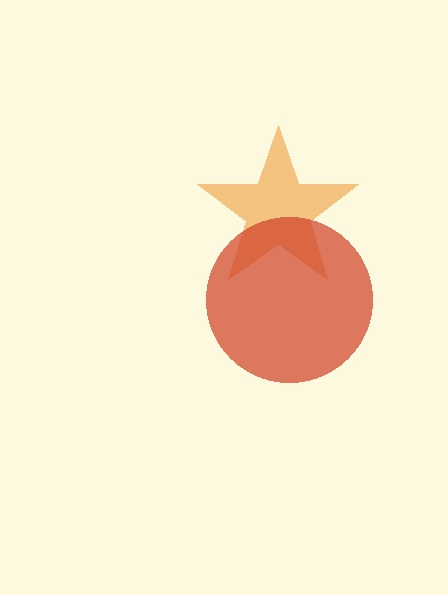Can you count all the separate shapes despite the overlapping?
Yes, there are 2 separate shapes.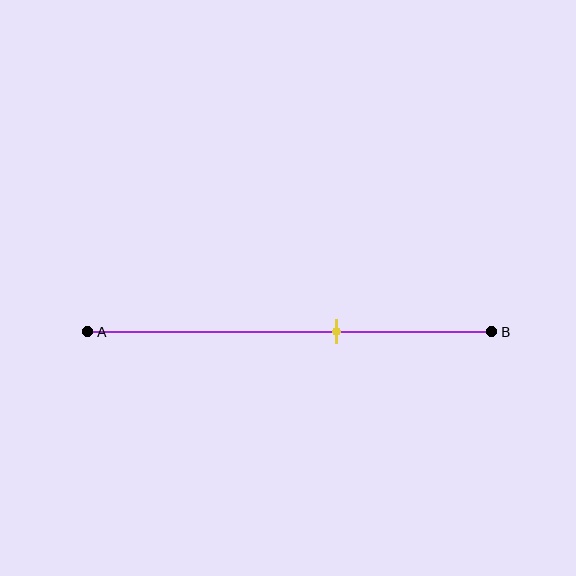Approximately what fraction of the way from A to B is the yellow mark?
The yellow mark is approximately 60% of the way from A to B.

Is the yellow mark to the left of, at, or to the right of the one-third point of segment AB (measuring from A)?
The yellow mark is to the right of the one-third point of segment AB.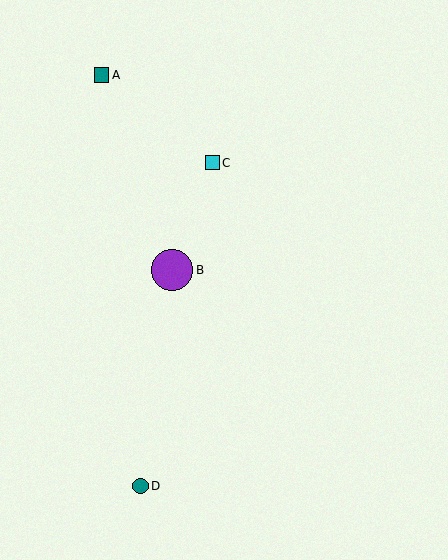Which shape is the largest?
The purple circle (labeled B) is the largest.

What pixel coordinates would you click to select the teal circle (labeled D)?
Click at (140, 486) to select the teal circle D.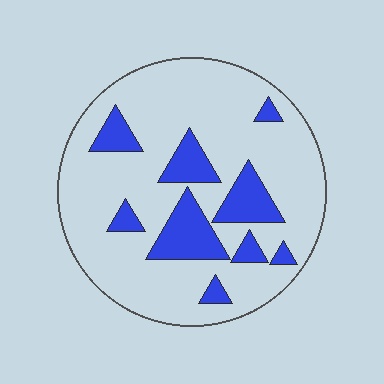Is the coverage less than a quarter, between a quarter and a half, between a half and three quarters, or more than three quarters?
Less than a quarter.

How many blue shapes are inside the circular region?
9.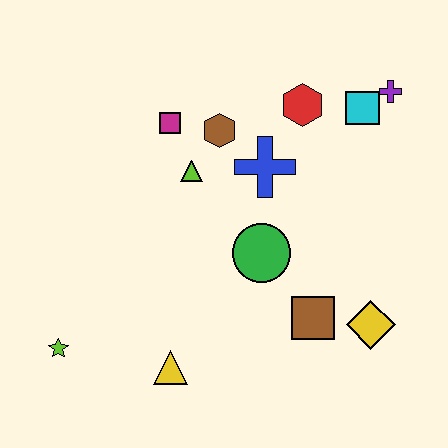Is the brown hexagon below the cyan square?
Yes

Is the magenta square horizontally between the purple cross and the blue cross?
No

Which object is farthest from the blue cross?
The lime star is farthest from the blue cross.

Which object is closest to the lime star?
The yellow triangle is closest to the lime star.